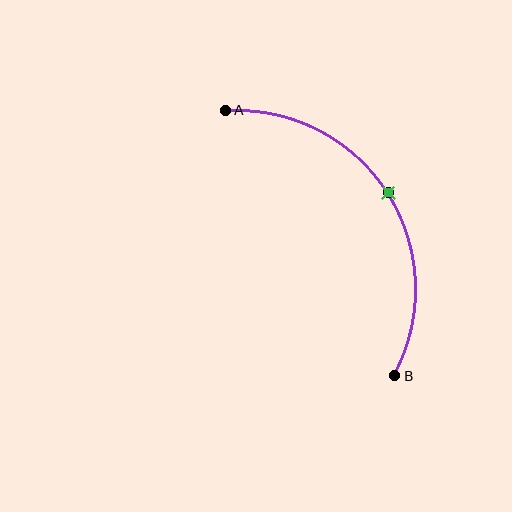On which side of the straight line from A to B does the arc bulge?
The arc bulges to the right of the straight line connecting A and B.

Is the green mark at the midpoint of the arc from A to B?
Yes. The green mark lies on the arc at equal arc-length from both A and B — it is the arc midpoint.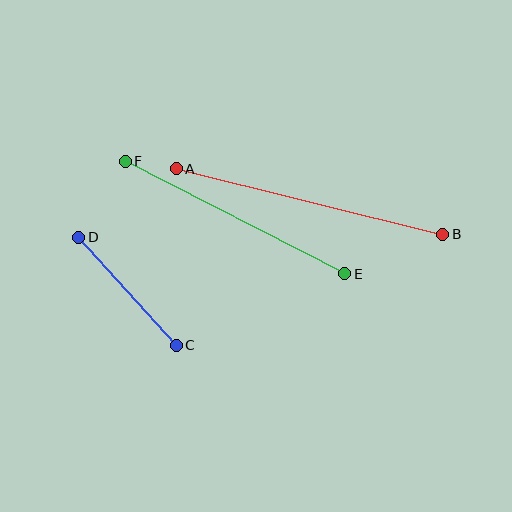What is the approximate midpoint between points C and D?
The midpoint is at approximately (128, 291) pixels.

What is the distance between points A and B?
The distance is approximately 274 pixels.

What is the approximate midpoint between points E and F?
The midpoint is at approximately (235, 218) pixels.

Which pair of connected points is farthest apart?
Points A and B are farthest apart.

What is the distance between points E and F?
The distance is approximately 247 pixels.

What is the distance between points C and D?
The distance is approximately 146 pixels.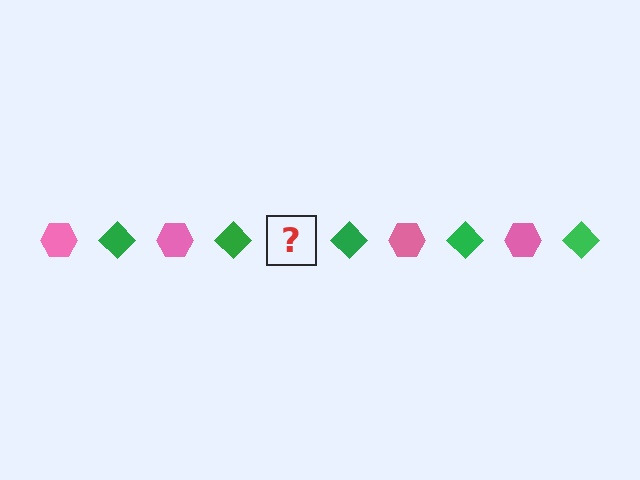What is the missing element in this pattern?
The missing element is a pink hexagon.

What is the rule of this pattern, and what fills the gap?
The rule is that the pattern alternates between pink hexagon and green diamond. The gap should be filled with a pink hexagon.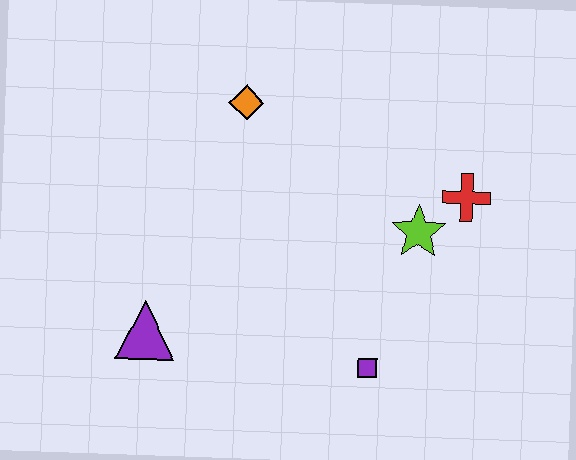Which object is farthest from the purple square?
The orange diamond is farthest from the purple square.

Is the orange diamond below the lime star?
No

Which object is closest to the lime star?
The red cross is closest to the lime star.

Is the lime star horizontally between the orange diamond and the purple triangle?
No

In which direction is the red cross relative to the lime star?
The red cross is to the right of the lime star.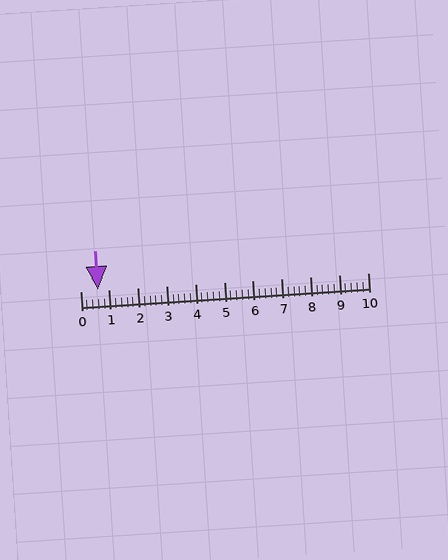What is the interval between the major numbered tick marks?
The major tick marks are spaced 1 units apart.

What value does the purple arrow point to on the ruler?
The purple arrow points to approximately 0.6.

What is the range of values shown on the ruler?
The ruler shows values from 0 to 10.